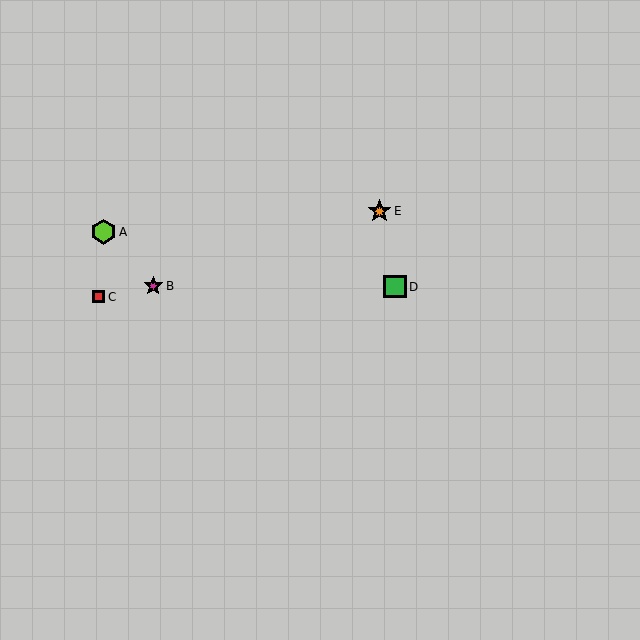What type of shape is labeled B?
Shape B is a magenta star.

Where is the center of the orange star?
The center of the orange star is at (380, 211).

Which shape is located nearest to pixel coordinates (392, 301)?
The green square (labeled D) at (395, 287) is nearest to that location.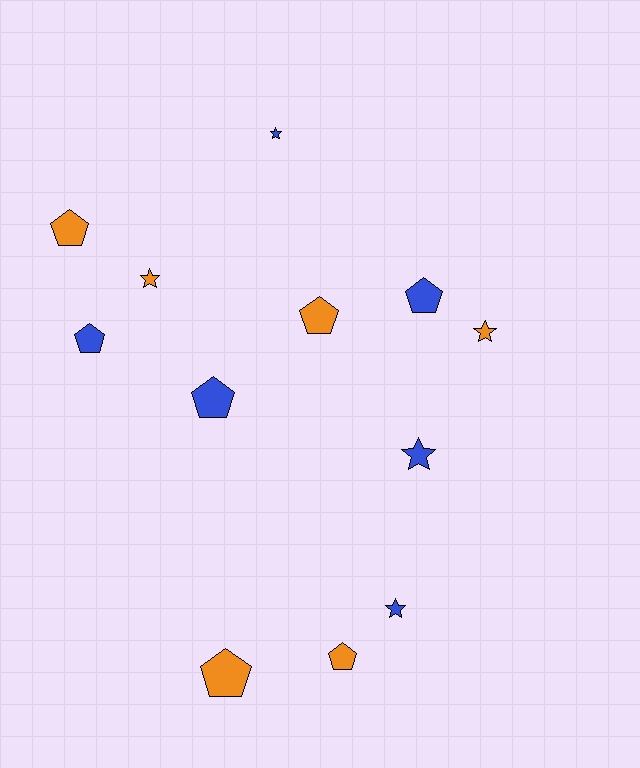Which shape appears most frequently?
Pentagon, with 7 objects.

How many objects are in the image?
There are 12 objects.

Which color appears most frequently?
Blue, with 6 objects.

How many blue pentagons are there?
There are 3 blue pentagons.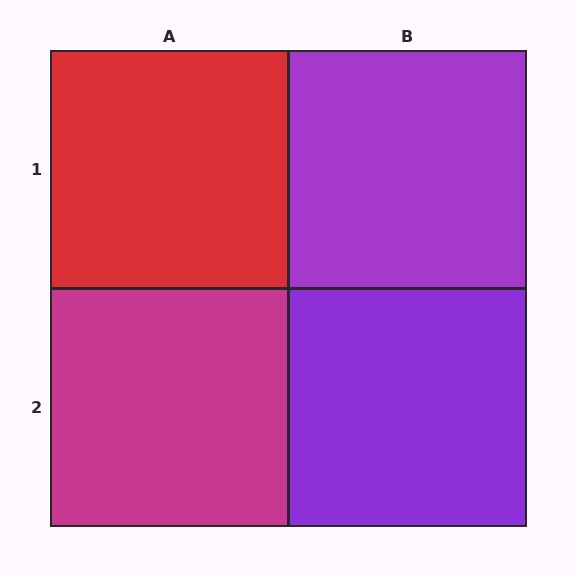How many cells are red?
1 cell is red.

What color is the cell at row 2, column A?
Magenta.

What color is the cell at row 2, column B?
Purple.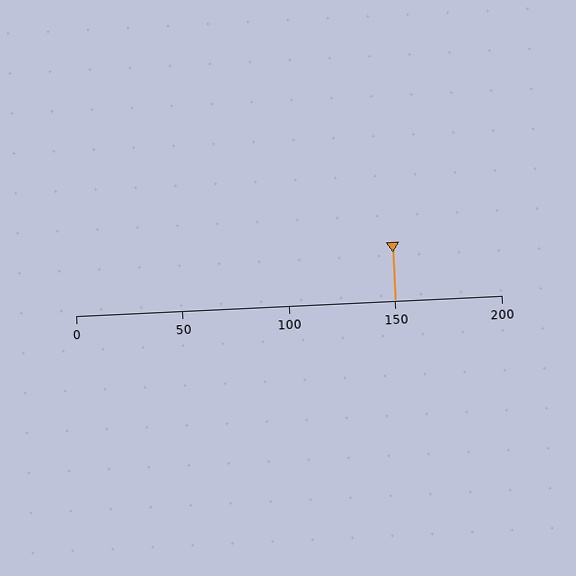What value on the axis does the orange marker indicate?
The marker indicates approximately 150.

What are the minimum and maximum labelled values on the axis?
The axis runs from 0 to 200.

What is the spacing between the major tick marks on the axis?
The major ticks are spaced 50 apart.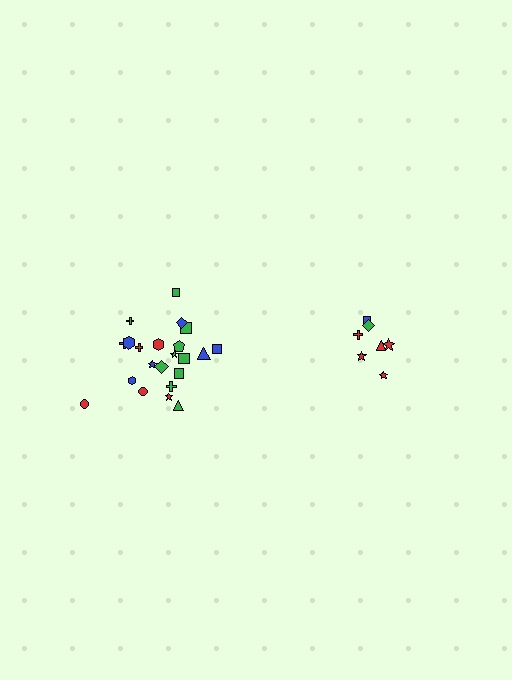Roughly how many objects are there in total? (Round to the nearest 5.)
Roughly 30 objects in total.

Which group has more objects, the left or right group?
The left group.